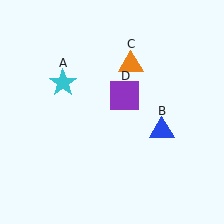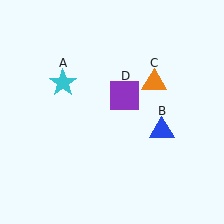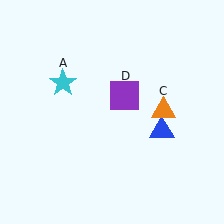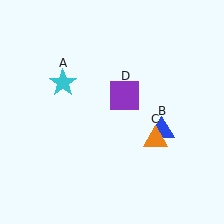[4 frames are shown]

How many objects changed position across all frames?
1 object changed position: orange triangle (object C).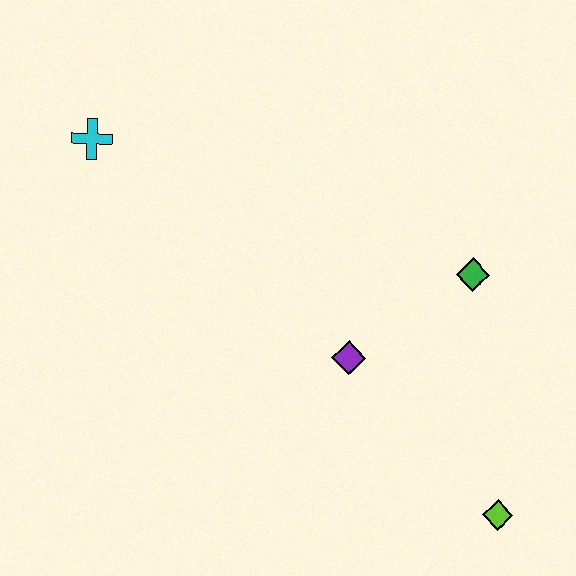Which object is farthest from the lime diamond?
The cyan cross is farthest from the lime diamond.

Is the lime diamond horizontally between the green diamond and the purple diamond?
No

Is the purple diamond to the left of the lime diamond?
Yes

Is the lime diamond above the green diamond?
No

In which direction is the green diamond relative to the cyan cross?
The green diamond is to the right of the cyan cross.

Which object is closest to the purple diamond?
The green diamond is closest to the purple diamond.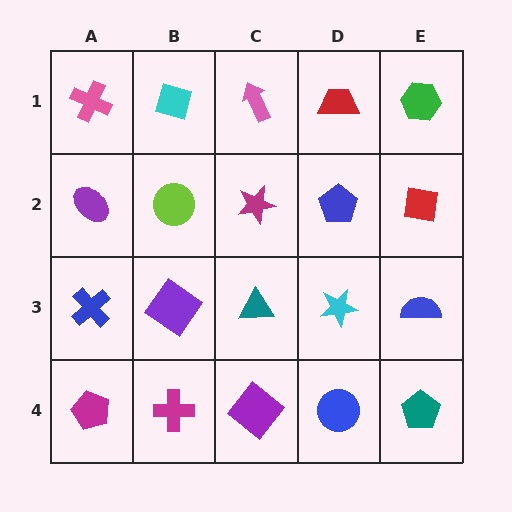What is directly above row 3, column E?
A red square.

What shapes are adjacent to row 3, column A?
A purple ellipse (row 2, column A), a magenta pentagon (row 4, column A), a purple diamond (row 3, column B).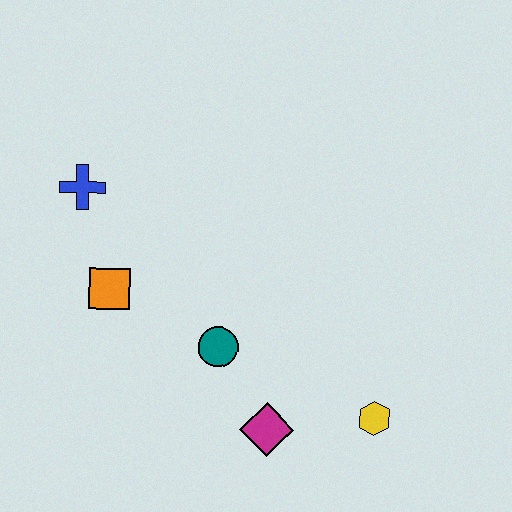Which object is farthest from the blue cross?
The yellow hexagon is farthest from the blue cross.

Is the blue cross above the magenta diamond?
Yes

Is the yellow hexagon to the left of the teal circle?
No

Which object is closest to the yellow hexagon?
The magenta diamond is closest to the yellow hexagon.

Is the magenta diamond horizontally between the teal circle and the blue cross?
No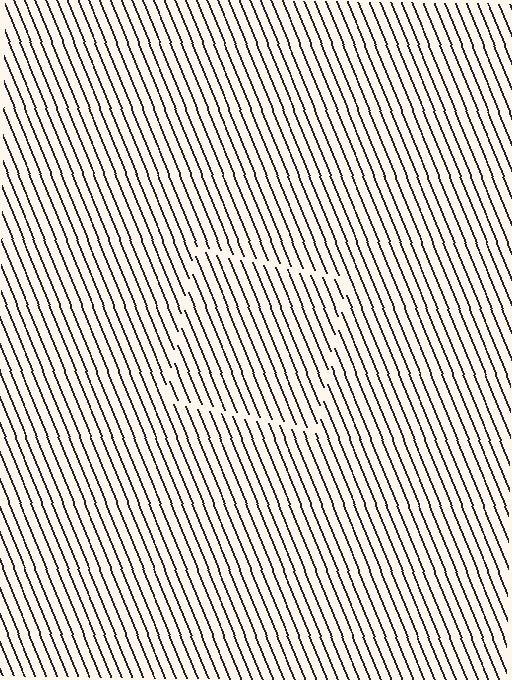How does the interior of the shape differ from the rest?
The interior of the shape contains the same grating, shifted by half a period — the contour is defined by the phase discontinuity where line-ends from the inner and outer gratings abut.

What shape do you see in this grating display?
An illusory square. The interior of the shape contains the same grating, shifted by half a period — the contour is defined by the phase discontinuity where line-ends from the inner and outer gratings abut.